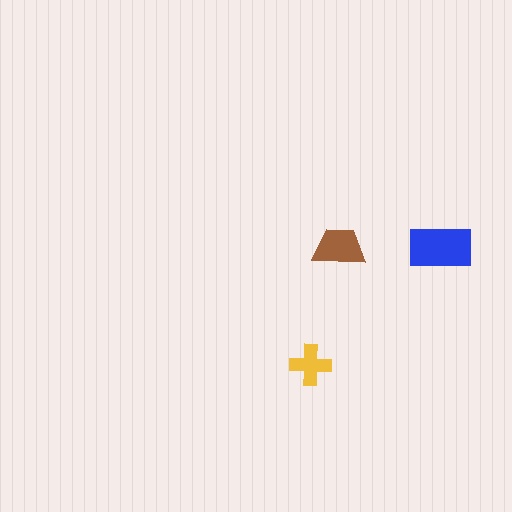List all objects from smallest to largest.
The yellow cross, the brown trapezoid, the blue rectangle.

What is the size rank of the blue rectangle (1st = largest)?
1st.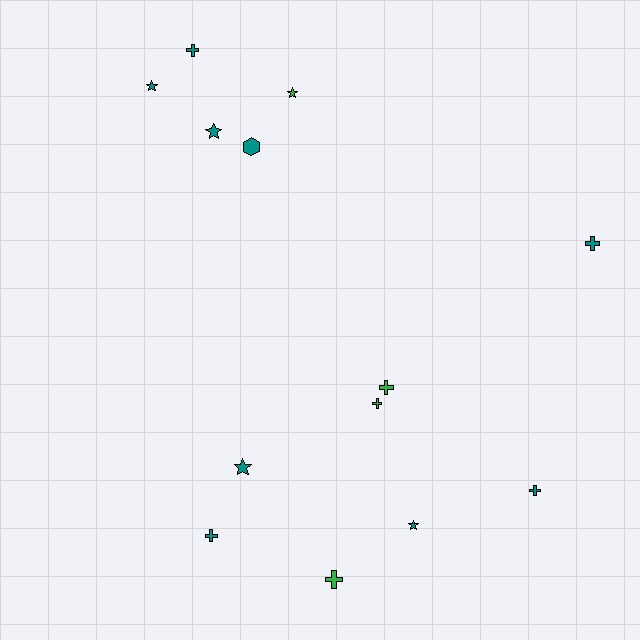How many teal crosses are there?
There are 4 teal crosses.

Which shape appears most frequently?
Cross, with 7 objects.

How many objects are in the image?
There are 13 objects.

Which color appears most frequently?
Teal, with 9 objects.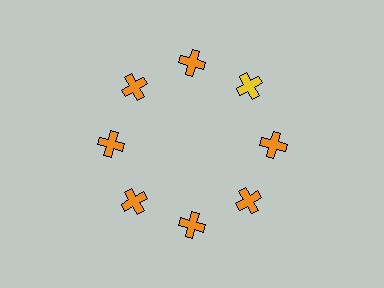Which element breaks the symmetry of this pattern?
The yellow cross at roughly the 2 o'clock position breaks the symmetry. All other shapes are orange crosses.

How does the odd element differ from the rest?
It has a different color: yellow instead of orange.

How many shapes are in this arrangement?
There are 8 shapes arranged in a ring pattern.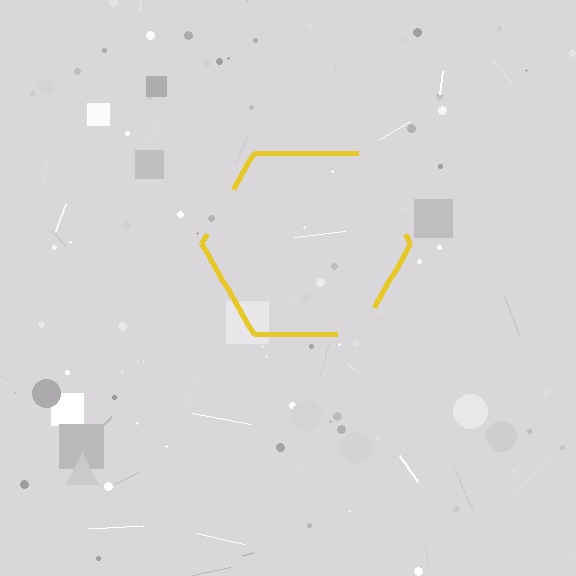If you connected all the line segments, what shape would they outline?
They would outline a hexagon.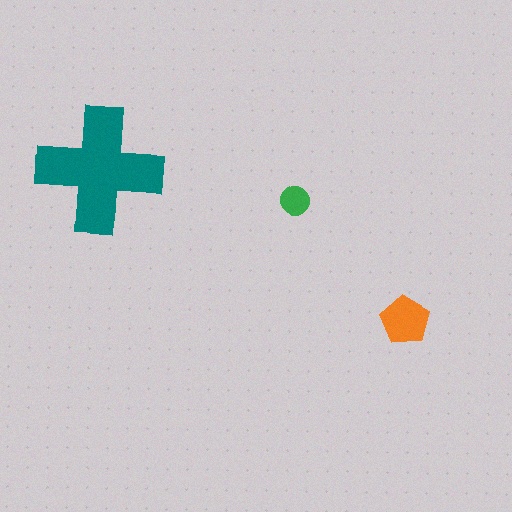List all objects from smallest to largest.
The green circle, the orange pentagon, the teal cross.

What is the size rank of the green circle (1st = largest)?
3rd.